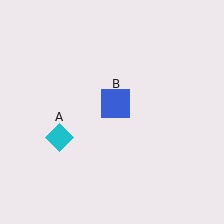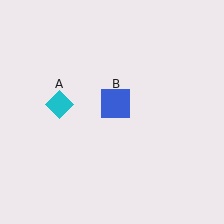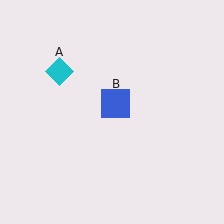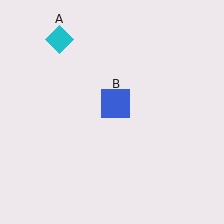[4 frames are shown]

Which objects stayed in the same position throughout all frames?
Blue square (object B) remained stationary.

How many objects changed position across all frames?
1 object changed position: cyan diamond (object A).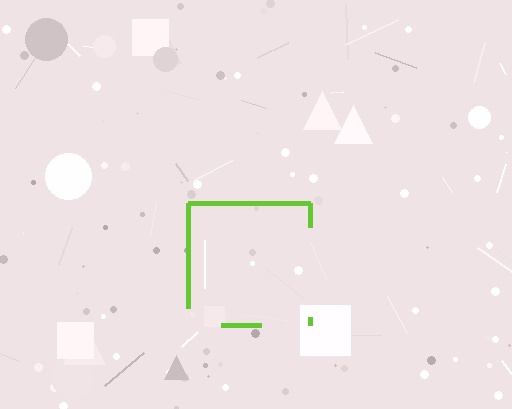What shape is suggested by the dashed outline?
The dashed outline suggests a square.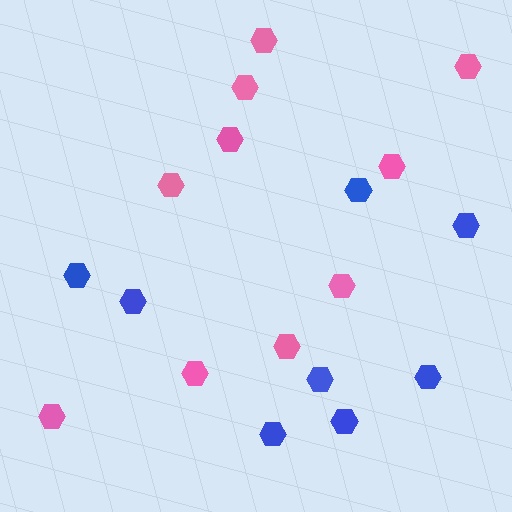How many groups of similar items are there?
There are 2 groups: one group of blue hexagons (8) and one group of pink hexagons (10).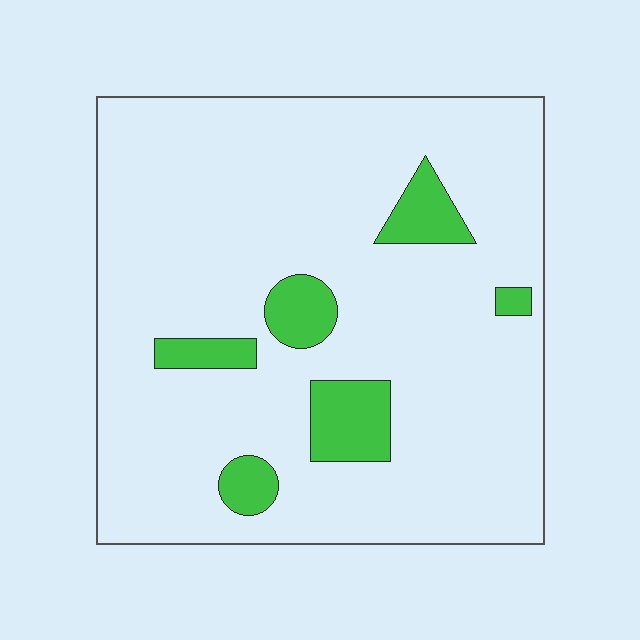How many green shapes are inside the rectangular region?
6.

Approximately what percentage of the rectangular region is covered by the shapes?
Approximately 10%.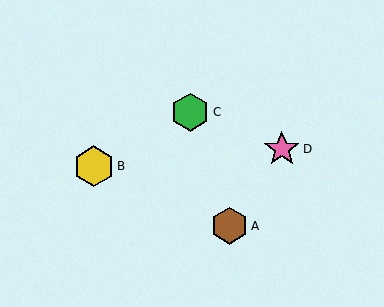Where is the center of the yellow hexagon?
The center of the yellow hexagon is at (94, 166).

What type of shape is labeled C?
Shape C is a green hexagon.